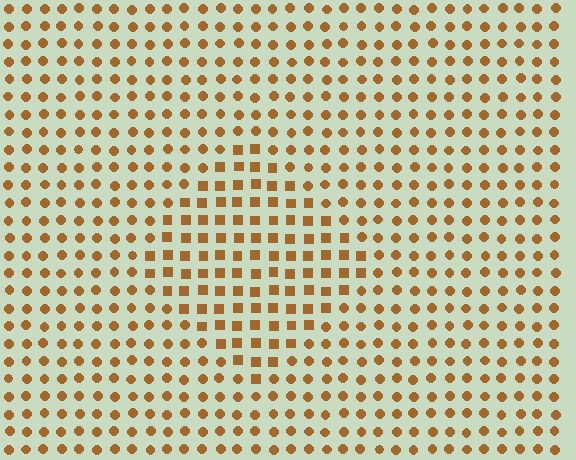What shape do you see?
I see a diamond.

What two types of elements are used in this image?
The image uses squares inside the diamond region and circles outside it.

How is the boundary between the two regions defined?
The boundary is defined by a change in element shape: squares inside vs. circles outside. All elements share the same color and spacing.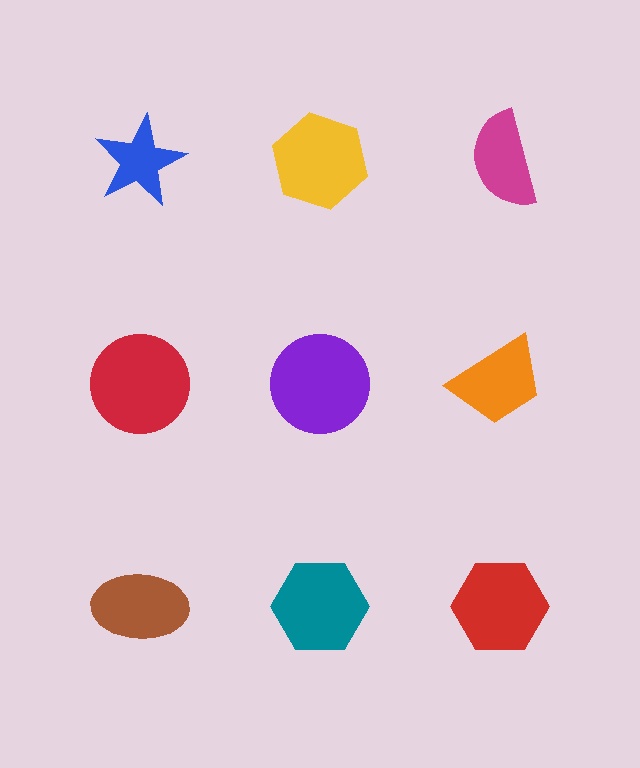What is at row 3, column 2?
A teal hexagon.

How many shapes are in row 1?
3 shapes.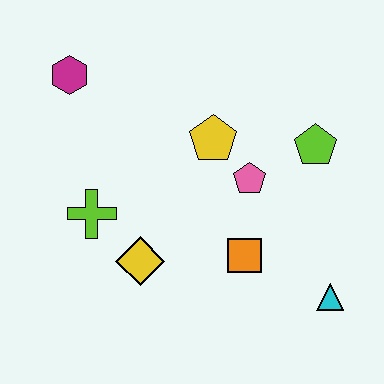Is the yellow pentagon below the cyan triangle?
No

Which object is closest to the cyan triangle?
The orange square is closest to the cyan triangle.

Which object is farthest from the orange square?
The magenta hexagon is farthest from the orange square.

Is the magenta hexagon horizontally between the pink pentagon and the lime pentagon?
No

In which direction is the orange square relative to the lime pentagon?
The orange square is below the lime pentagon.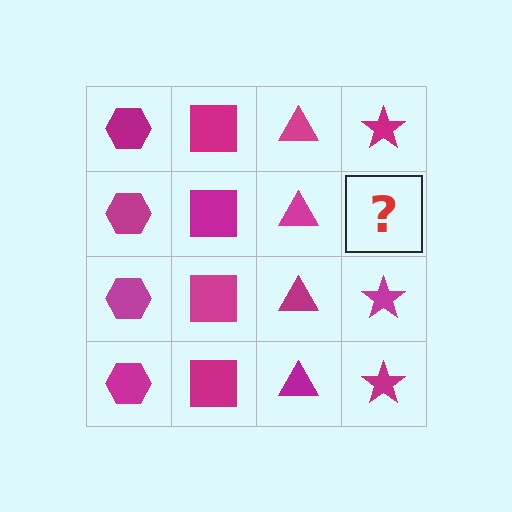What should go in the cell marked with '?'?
The missing cell should contain a magenta star.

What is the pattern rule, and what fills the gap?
The rule is that each column has a consistent shape. The gap should be filled with a magenta star.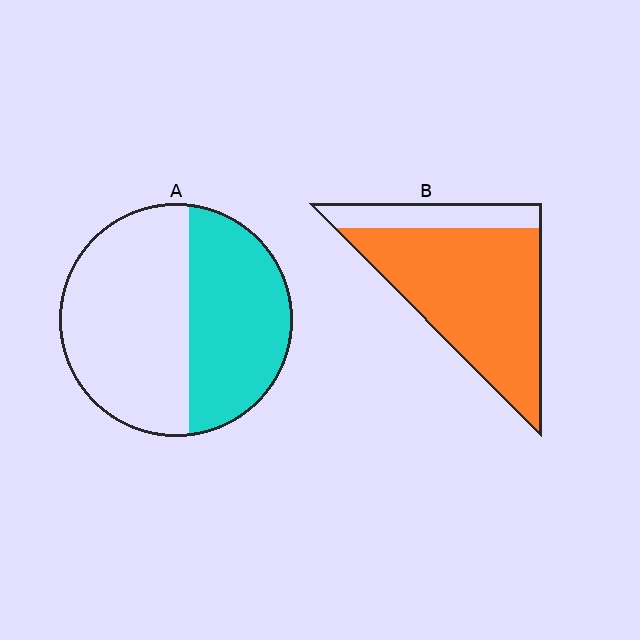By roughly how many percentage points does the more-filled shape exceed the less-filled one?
By roughly 35 percentage points (B over A).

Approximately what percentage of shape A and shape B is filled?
A is approximately 45% and B is approximately 80%.